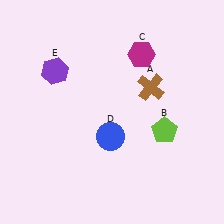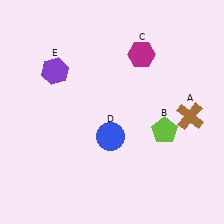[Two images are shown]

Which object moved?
The brown cross (A) moved right.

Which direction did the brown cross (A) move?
The brown cross (A) moved right.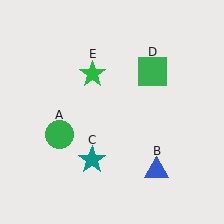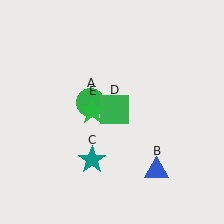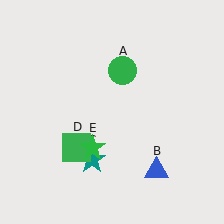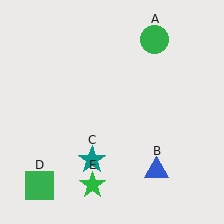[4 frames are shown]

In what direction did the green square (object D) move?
The green square (object D) moved down and to the left.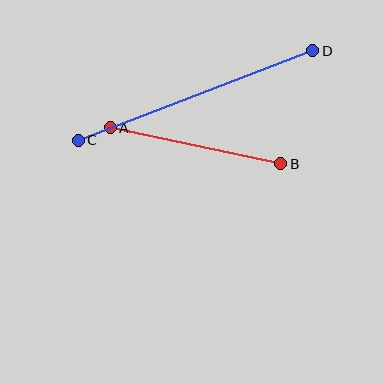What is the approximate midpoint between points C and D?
The midpoint is at approximately (196, 96) pixels.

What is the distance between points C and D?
The distance is approximately 251 pixels.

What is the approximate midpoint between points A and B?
The midpoint is at approximately (196, 146) pixels.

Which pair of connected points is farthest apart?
Points C and D are farthest apart.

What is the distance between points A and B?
The distance is approximately 174 pixels.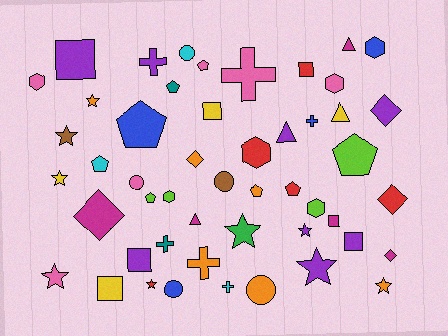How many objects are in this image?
There are 50 objects.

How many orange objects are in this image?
There are 6 orange objects.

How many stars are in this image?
There are 9 stars.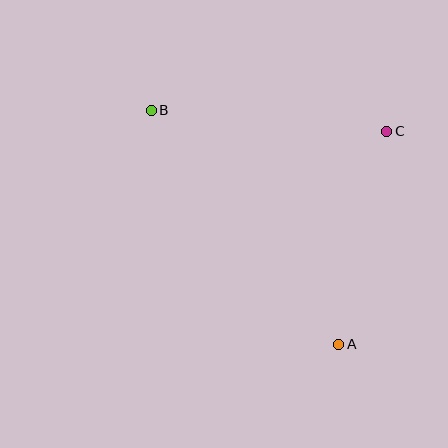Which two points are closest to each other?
Points A and C are closest to each other.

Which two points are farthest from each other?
Points A and B are farthest from each other.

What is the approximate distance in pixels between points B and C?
The distance between B and C is approximately 236 pixels.